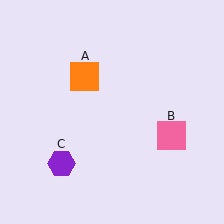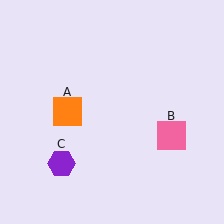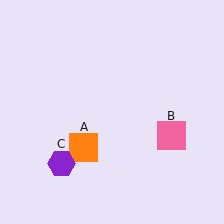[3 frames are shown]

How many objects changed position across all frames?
1 object changed position: orange square (object A).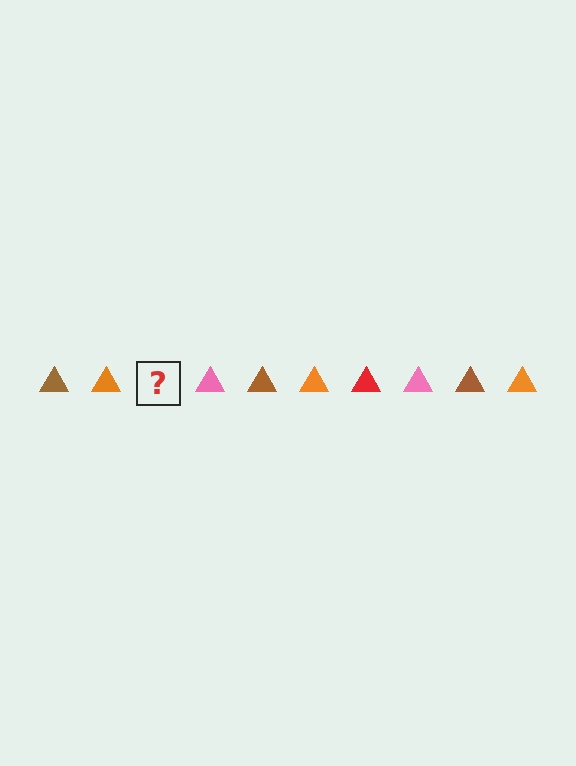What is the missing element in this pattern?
The missing element is a red triangle.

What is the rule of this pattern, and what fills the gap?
The rule is that the pattern cycles through brown, orange, red, pink triangles. The gap should be filled with a red triangle.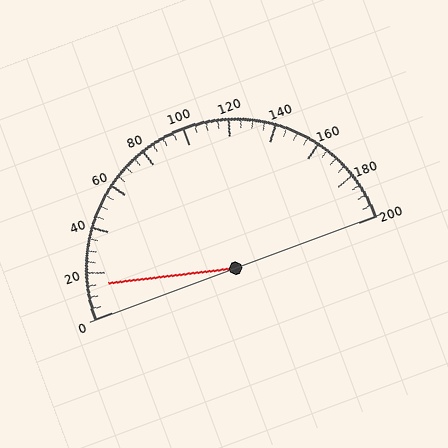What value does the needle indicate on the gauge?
The needle indicates approximately 15.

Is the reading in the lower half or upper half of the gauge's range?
The reading is in the lower half of the range (0 to 200).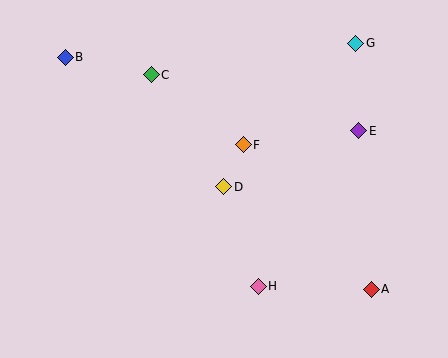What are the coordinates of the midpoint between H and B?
The midpoint between H and B is at (162, 172).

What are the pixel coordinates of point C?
Point C is at (151, 75).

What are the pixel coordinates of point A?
Point A is at (371, 289).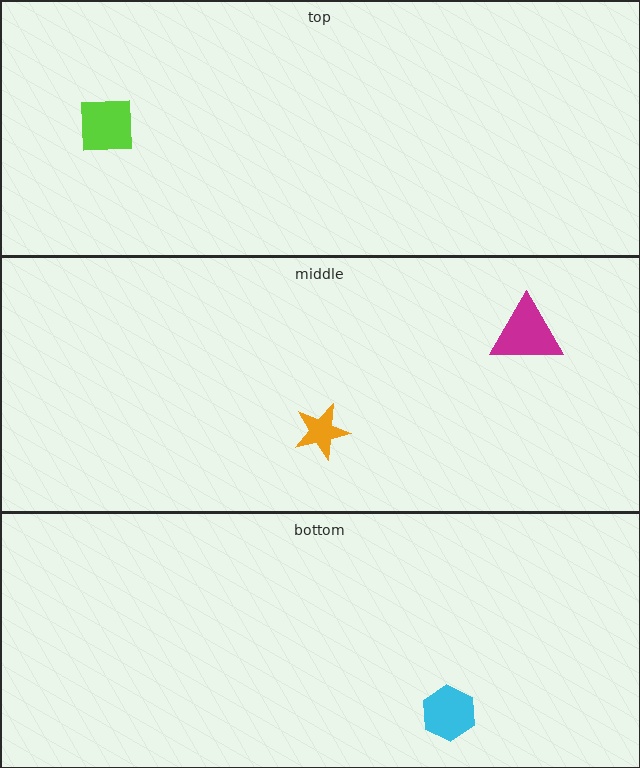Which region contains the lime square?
The top region.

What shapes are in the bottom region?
The cyan hexagon.